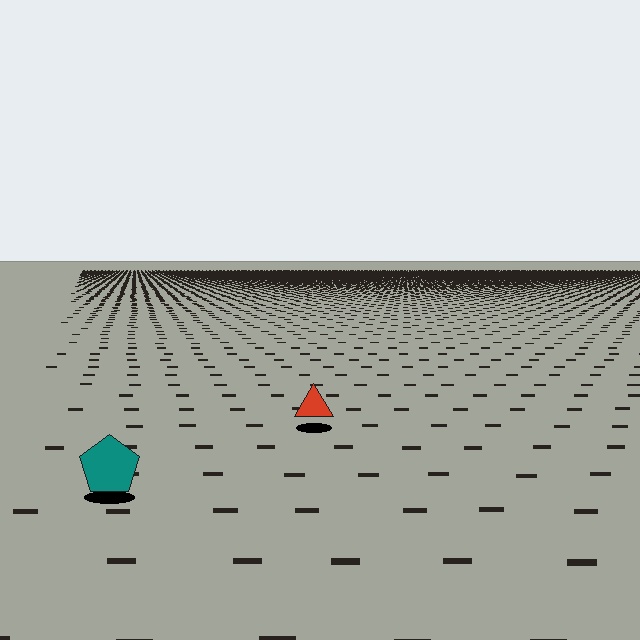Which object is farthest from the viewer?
The red triangle is farthest from the viewer. It appears smaller and the ground texture around it is denser.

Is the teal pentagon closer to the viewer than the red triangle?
Yes. The teal pentagon is closer — you can tell from the texture gradient: the ground texture is coarser near it.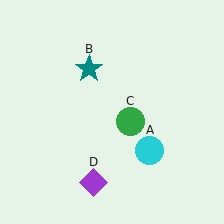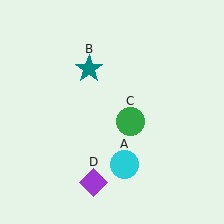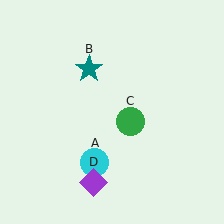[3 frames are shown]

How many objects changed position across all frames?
1 object changed position: cyan circle (object A).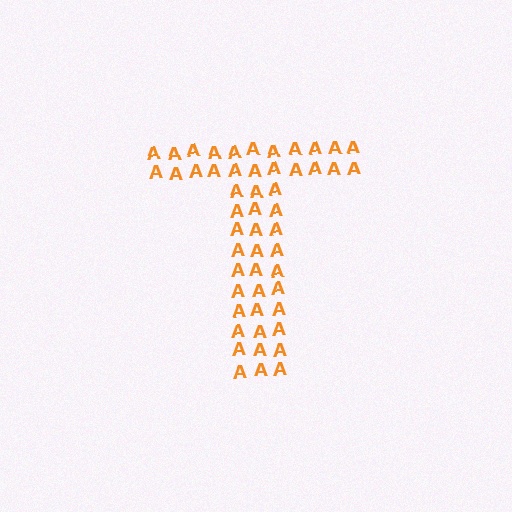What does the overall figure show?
The overall figure shows the letter T.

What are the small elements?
The small elements are letter A's.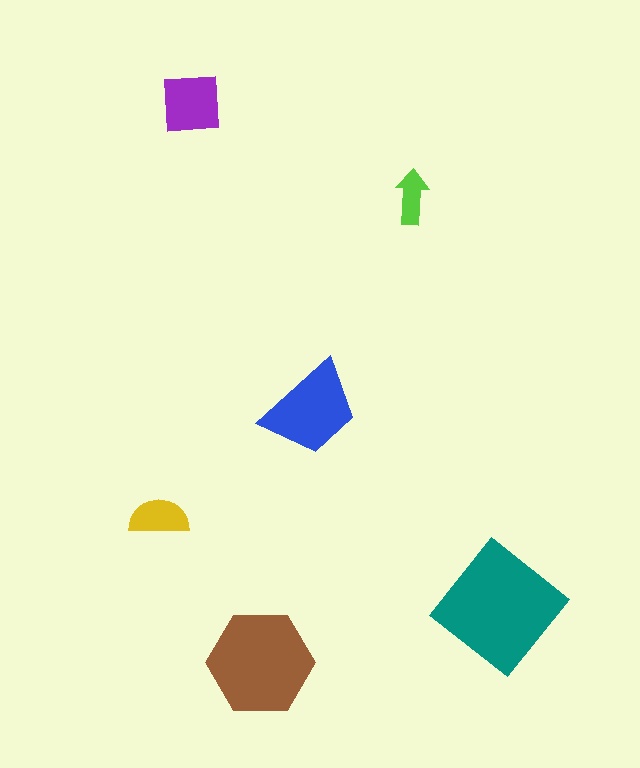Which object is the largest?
The teal diamond.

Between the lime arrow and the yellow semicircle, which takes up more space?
The yellow semicircle.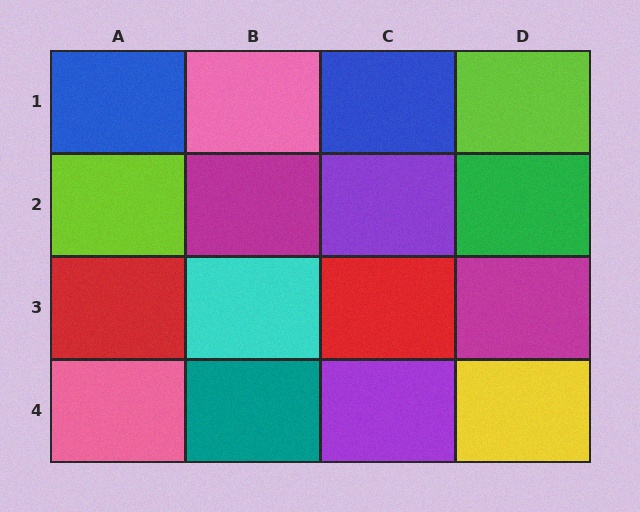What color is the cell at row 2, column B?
Magenta.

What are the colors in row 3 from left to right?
Red, cyan, red, magenta.